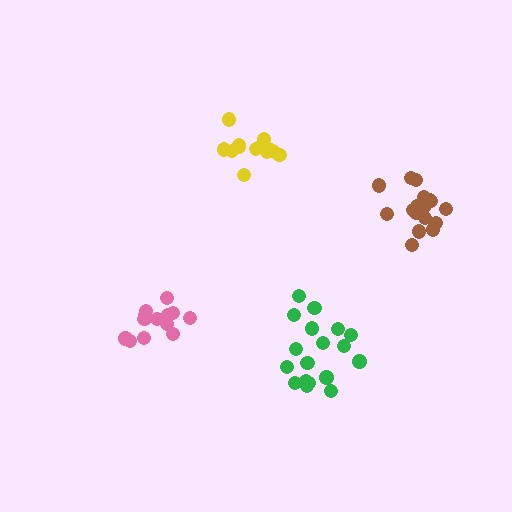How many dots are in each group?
Group 1: 18 dots, Group 2: 17 dots, Group 3: 13 dots, Group 4: 13 dots (61 total).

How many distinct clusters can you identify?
There are 4 distinct clusters.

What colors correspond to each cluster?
The clusters are colored: green, brown, pink, yellow.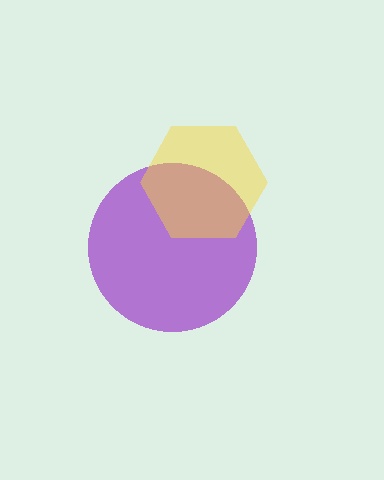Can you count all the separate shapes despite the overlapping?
Yes, there are 2 separate shapes.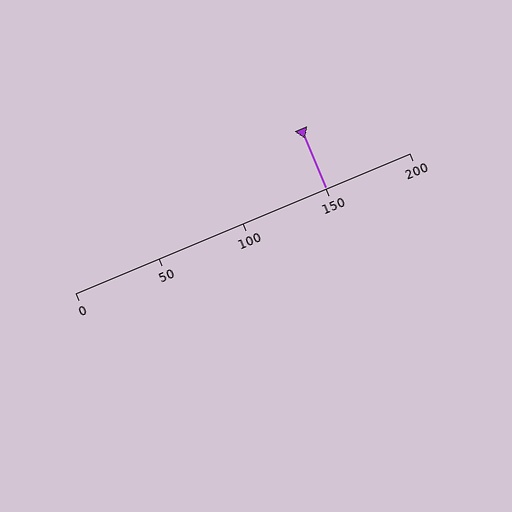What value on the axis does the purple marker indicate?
The marker indicates approximately 150.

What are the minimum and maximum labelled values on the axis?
The axis runs from 0 to 200.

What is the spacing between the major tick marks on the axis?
The major ticks are spaced 50 apart.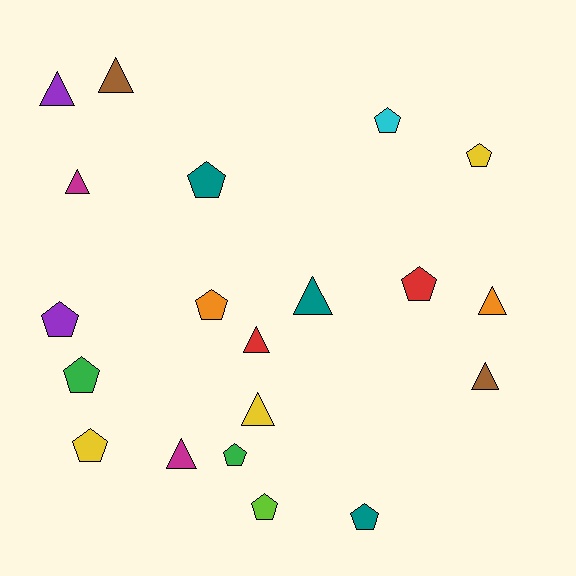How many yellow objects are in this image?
There are 3 yellow objects.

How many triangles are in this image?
There are 9 triangles.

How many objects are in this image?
There are 20 objects.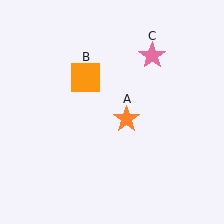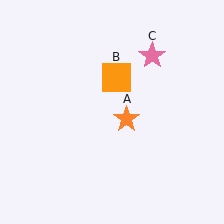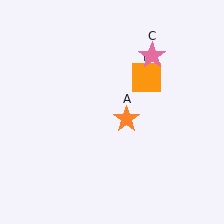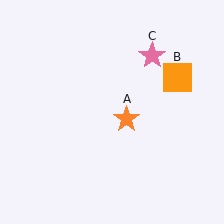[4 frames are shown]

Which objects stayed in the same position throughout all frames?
Orange star (object A) and pink star (object C) remained stationary.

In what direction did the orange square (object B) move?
The orange square (object B) moved right.